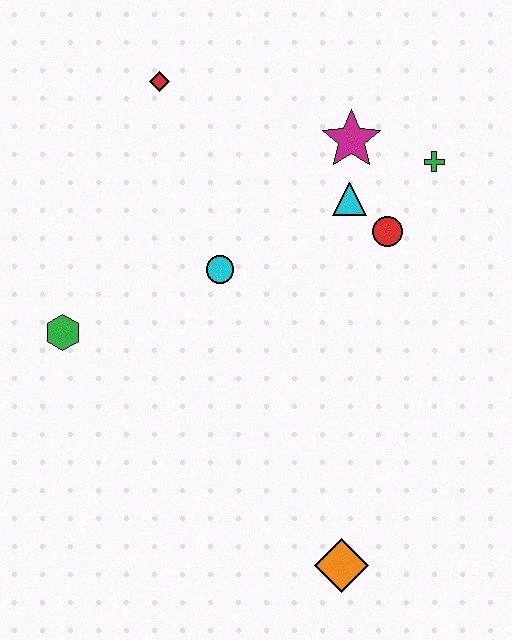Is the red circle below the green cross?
Yes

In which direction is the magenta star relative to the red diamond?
The magenta star is to the right of the red diamond.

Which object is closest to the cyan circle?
The cyan triangle is closest to the cyan circle.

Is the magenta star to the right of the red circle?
No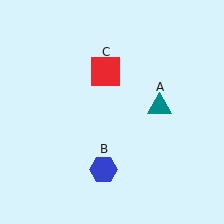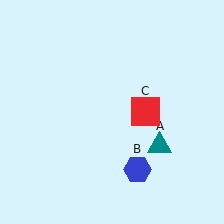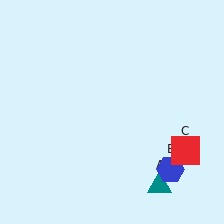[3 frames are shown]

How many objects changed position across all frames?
3 objects changed position: teal triangle (object A), blue hexagon (object B), red square (object C).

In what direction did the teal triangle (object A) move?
The teal triangle (object A) moved down.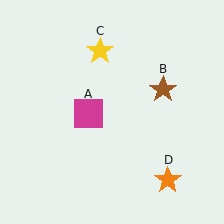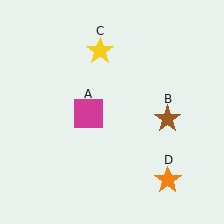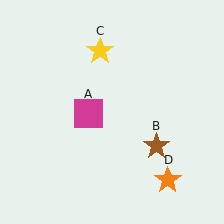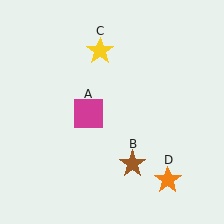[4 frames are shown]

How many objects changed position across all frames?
1 object changed position: brown star (object B).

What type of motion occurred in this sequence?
The brown star (object B) rotated clockwise around the center of the scene.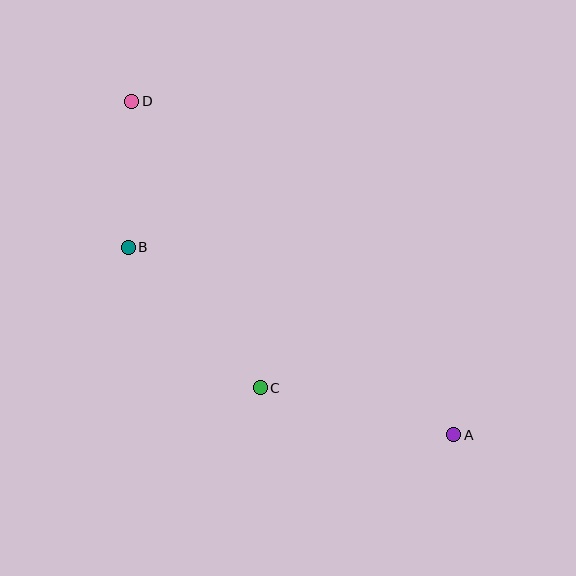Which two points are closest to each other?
Points B and D are closest to each other.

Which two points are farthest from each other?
Points A and D are farthest from each other.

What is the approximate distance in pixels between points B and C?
The distance between B and C is approximately 193 pixels.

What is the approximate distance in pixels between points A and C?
The distance between A and C is approximately 199 pixels.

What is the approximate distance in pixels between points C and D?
The distance between C and D is approximately 314 pixels.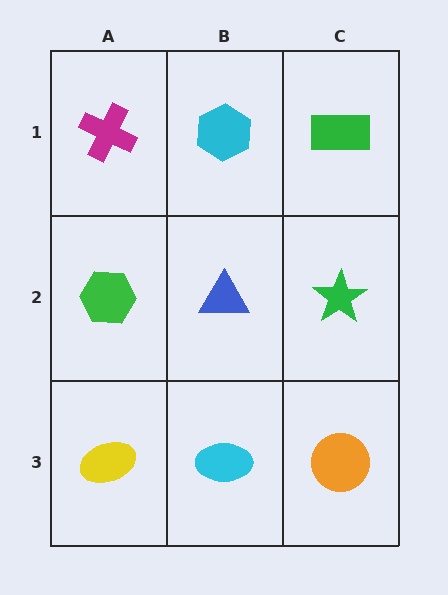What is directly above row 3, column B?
A blue triangle.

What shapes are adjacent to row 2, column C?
A green rectangle (row 1, column C), an orange circle (row 3, column C), a blue triangle (row 2, column B).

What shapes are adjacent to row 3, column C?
A green star (row 2, column C), a cyan ellipse (row 3, column B).